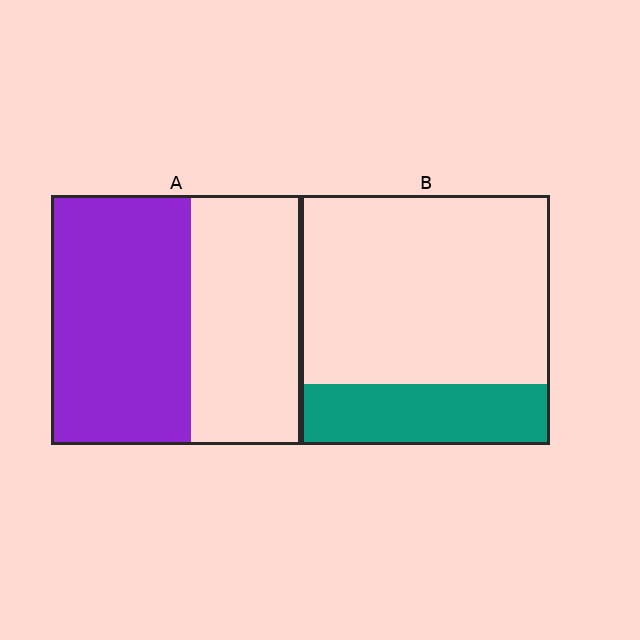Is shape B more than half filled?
No.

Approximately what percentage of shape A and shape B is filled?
A is approximately 55% and B is approximately 25%.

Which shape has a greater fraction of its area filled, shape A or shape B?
Shape A.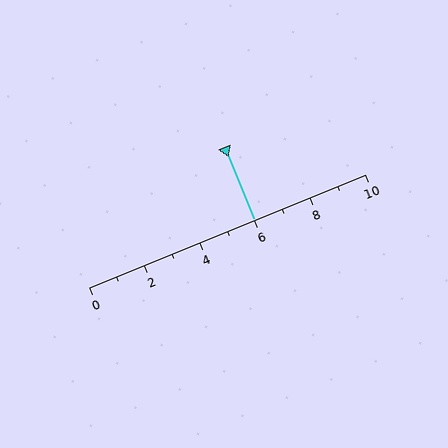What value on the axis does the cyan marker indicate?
The marker indicates approximately 6.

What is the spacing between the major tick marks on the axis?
The major ticks are spaced 2 apart.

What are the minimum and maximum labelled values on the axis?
The axis runs from 0 to 10.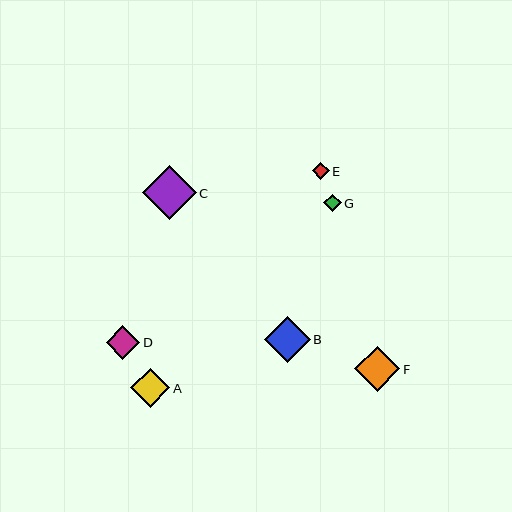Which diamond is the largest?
Diamond C is the largest with a size of approximately 54 pixels.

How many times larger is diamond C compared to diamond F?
Diamond C is approximately 1.2 times the size of diamond F.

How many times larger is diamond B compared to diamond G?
Diamond B is approximately 2.6 times the size of diamond G.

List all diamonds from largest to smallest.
From largest to smallest: C, B, F, A, D, G, E.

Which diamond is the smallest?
Diamond E is the smallest with a size of approximately 17 pixels.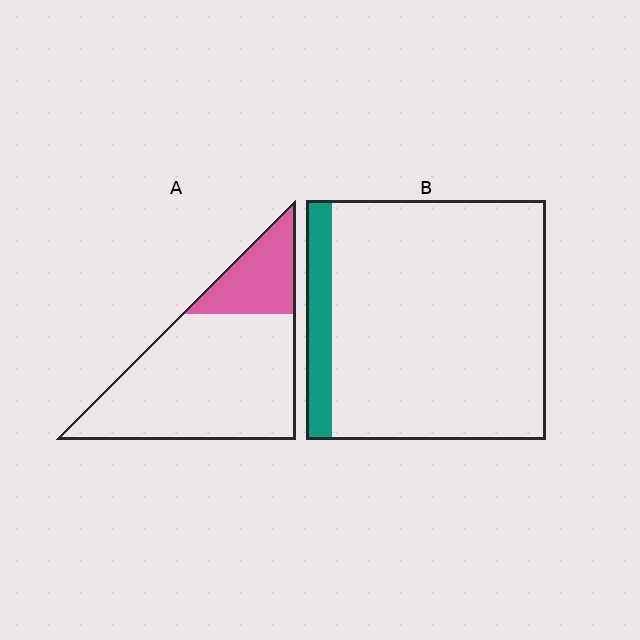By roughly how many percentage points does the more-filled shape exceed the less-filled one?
By roughly 10 percentage points (A over B).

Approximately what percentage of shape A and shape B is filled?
A is approximately 25% and B is approximately 10%.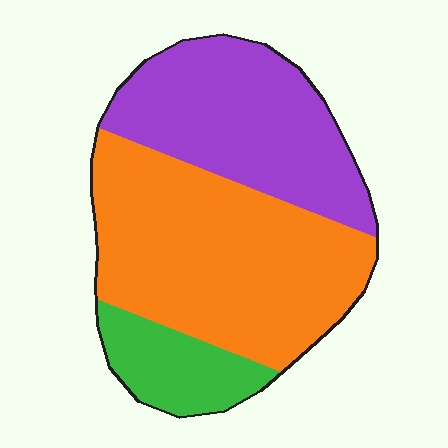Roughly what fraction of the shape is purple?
Purple covers about 35% of the shape.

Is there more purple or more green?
Purple.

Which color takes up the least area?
Green, at roughly 15%.